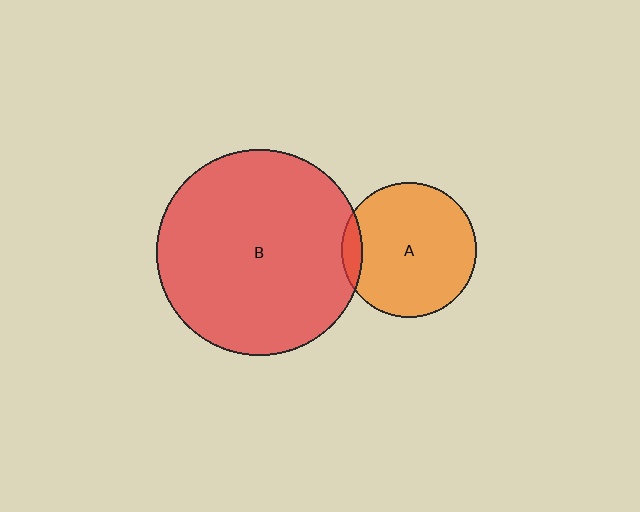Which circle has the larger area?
Circle B (red).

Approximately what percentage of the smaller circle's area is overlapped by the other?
Approximately 10%.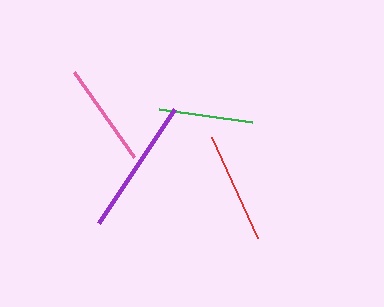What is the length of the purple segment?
The purple segment is approximately 137 pixels long.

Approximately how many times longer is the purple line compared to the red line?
The purple line is approximately 1.2 times the length of the red line.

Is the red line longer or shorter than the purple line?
The purple line is longer than the red line.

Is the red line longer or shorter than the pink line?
The red line is longer than the pink line.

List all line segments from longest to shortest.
From longest to shortest: purple, red, pink, green.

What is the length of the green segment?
The green segment is approximately 94 pixels long.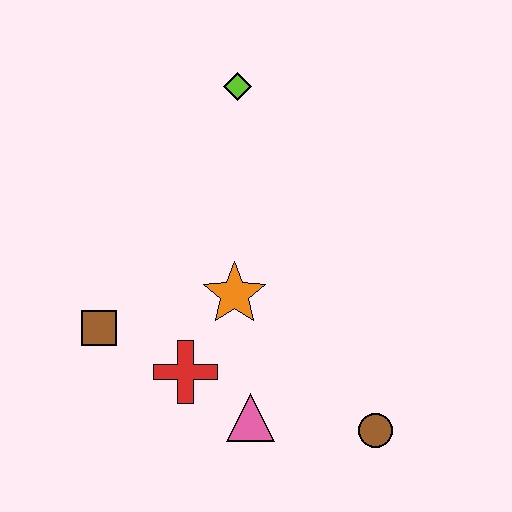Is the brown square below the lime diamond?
Yes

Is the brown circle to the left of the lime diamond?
No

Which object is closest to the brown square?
The red cross is closest to the brown square.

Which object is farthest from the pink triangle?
The lime diamond is farthest from the pink triangle.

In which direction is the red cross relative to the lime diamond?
The red cross is below the lime diamond.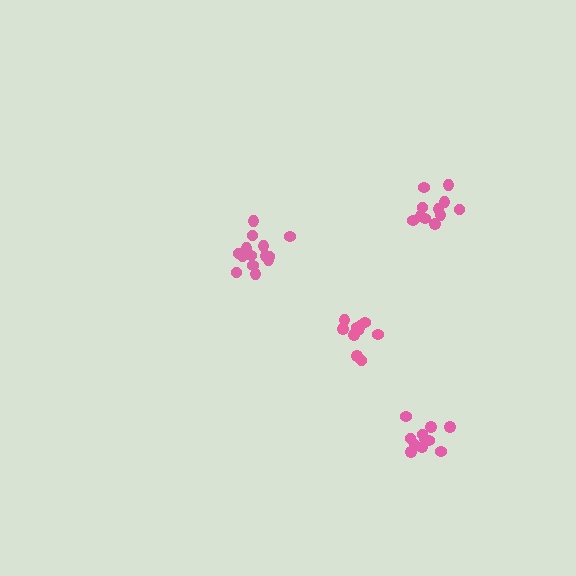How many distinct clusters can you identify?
There are 4 distinct clusters.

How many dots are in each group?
Group 1: 12 dots, Group 2: 11 dots, Group 3: 10 dots, Group 4: 14 dots (47 total).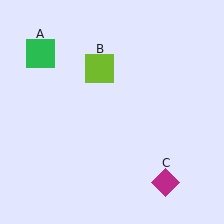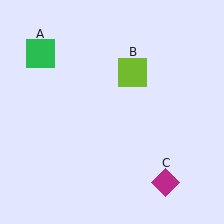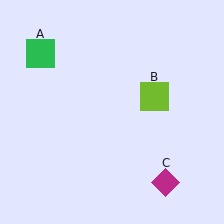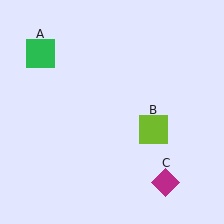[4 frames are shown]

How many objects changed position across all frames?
1 object changed position: lime square (object B).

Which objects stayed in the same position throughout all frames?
Green square (object A) and magenta diamond (object C) remained stationary.